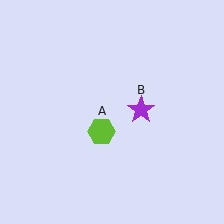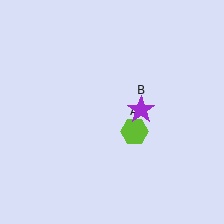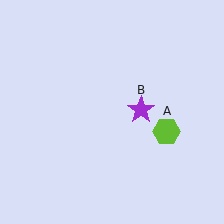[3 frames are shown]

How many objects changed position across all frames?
1 object changed position: lime hexagon (object A).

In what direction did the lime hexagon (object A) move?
The lime hexagon (object A) moved right.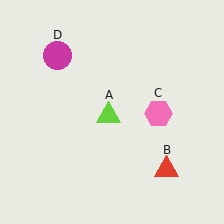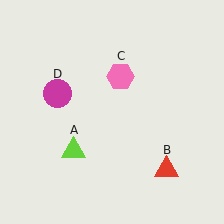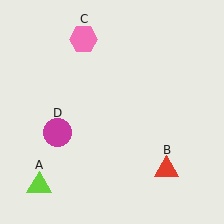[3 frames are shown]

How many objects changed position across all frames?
3 objects changed position: lime triangle (object A), pink hexagon (object C), magenta circle (object D).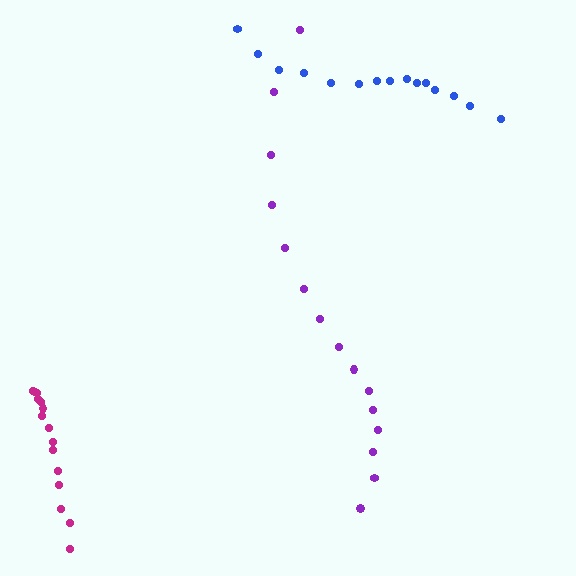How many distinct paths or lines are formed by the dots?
There are 3 distinct paths.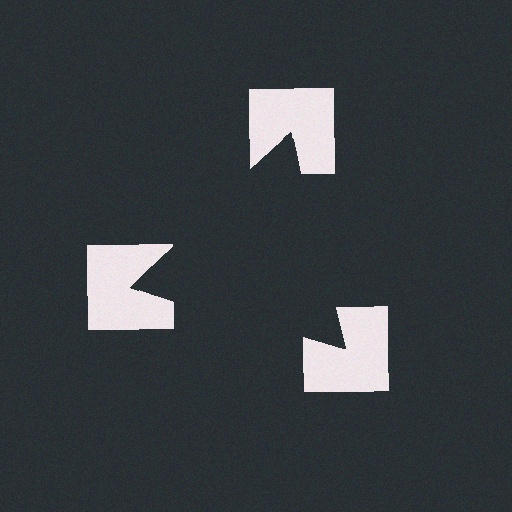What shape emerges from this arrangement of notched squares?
An illusory triangle — its edges are inferred from the aligned wedge cuts in the notched squares, not physically drawn.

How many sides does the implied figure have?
3 sides.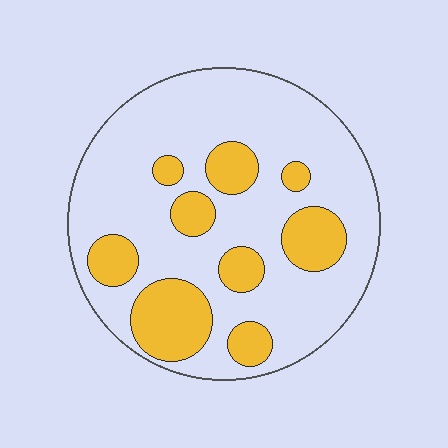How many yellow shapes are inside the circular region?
9.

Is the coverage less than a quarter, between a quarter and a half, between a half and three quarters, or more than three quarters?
Between a quarter and a half.